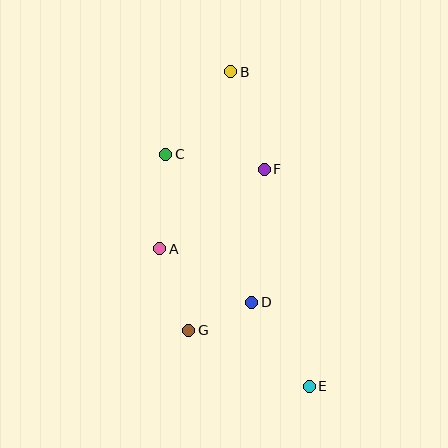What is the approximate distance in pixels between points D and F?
The distance between D and F is approximately 133 pixels.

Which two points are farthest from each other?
Points B and E are farthest from each other.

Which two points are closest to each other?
Points D and G are closest to each other.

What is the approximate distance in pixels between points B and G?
The distance between B and G is approximately 262 pixels.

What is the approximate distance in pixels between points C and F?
The distance between C and F is approximately 100 pixels.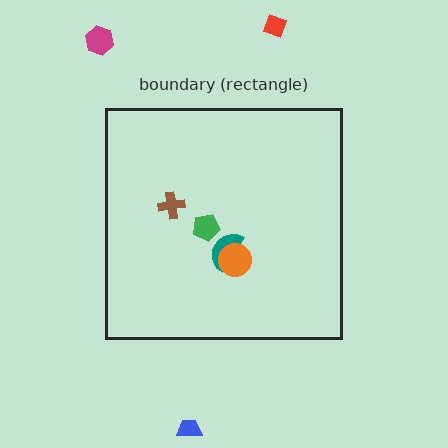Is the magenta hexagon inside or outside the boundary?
Outside.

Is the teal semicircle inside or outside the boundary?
Inside.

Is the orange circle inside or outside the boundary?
Inside.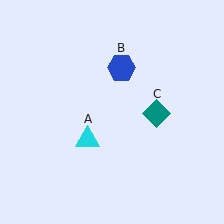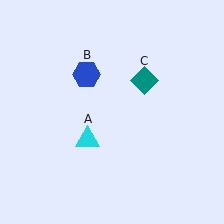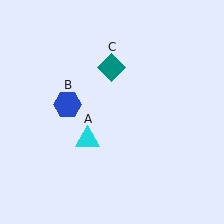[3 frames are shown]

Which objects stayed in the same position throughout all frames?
Cyan triangle (object A) remained stationary.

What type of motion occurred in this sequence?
The blue hexagon (object B), teal diamond (object C) rotated counterclockwise around the center of the scene.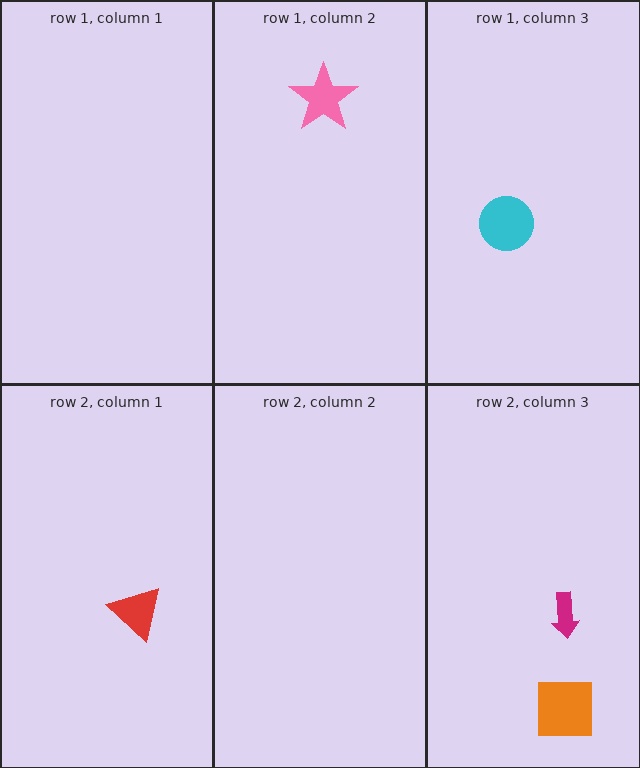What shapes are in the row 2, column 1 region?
The red triangle.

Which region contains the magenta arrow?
The row 2, column 3 region.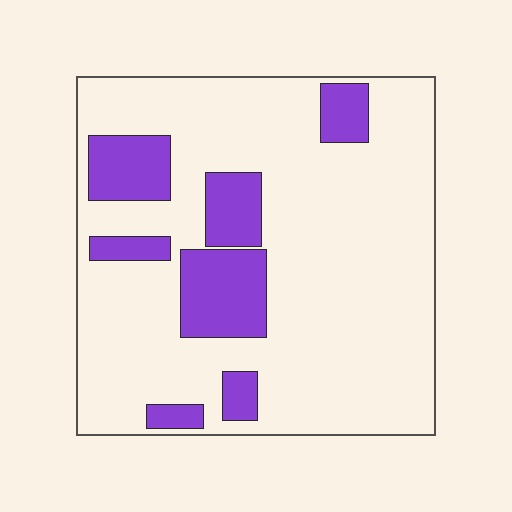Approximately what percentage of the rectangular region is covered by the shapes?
Approximately 20%.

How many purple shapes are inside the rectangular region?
7.